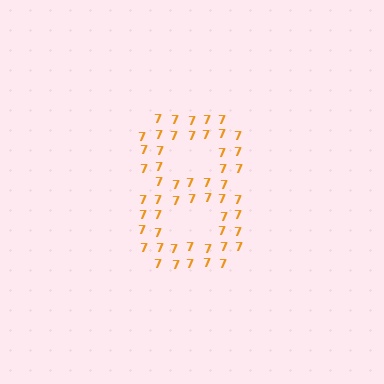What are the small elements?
The small elements are digit 7's.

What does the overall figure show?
The overall figure shows the digit 8.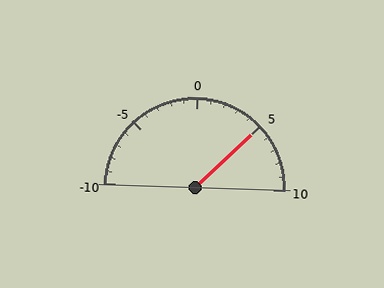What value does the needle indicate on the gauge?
The needle indicates approximately 5.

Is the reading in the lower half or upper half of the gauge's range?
The reading is in the upper half of the range (-10 to 10).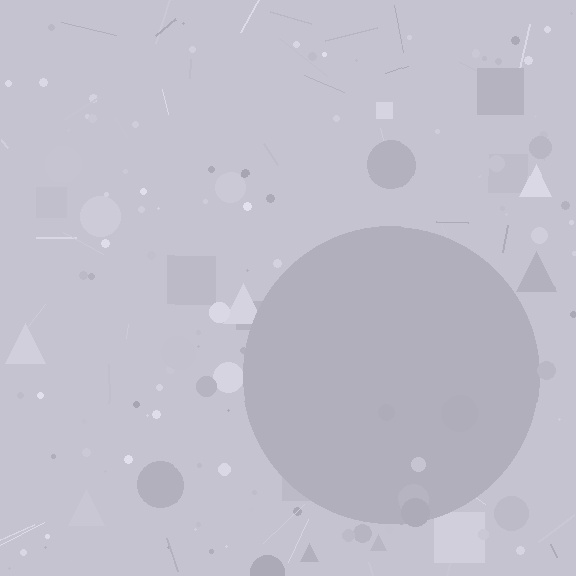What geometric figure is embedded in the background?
A circle is embedded in the background.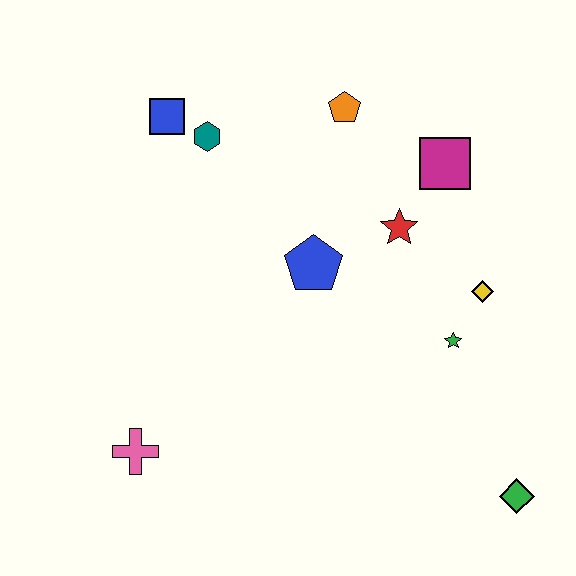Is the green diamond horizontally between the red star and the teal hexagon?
No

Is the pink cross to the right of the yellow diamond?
No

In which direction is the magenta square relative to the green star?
The magenta square is above the green star.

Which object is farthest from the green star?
The blue square is farthest from the green star.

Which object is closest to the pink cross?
The blue pentagon is closest to the pink cross.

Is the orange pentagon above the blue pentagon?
Yes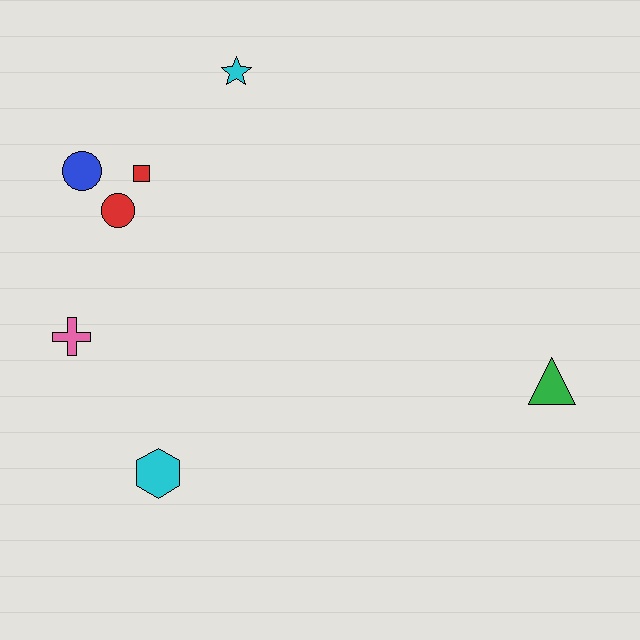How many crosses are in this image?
There is 1 cross.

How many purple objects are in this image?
There are no purple objects.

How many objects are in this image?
There are 7 objects.